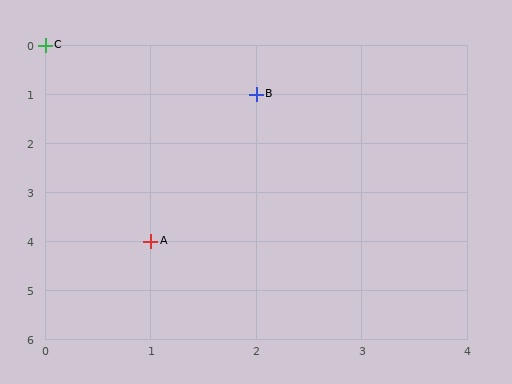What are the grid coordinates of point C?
Point C is at grid coordinates (0, 0).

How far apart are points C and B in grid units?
Points C and B are 2 columns and 1 row apart (about 2.2 grid units diagonally).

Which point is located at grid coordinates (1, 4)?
Point A is at (1, 4).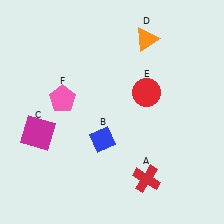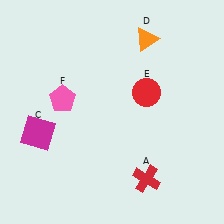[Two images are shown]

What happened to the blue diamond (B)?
The blue diamond (B) was removed in Image 2. It was in the bottom-left area of Image 1.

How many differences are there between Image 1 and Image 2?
There is 1 difference between the two images.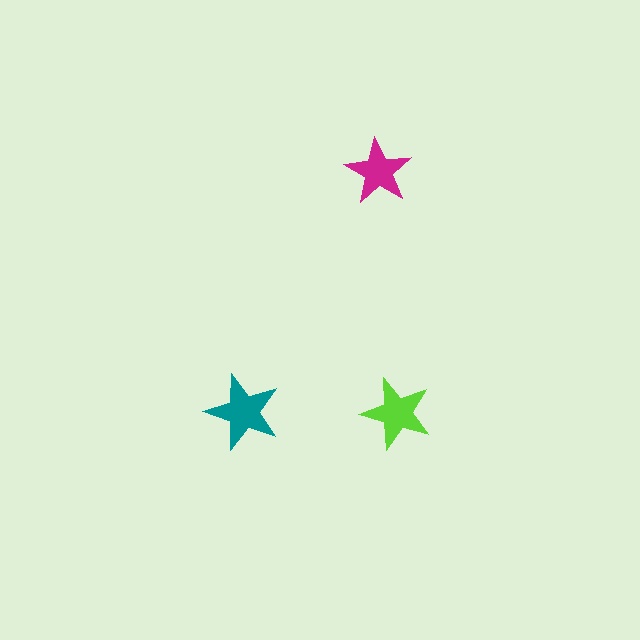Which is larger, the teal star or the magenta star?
The teal one.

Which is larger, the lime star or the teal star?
The teal one.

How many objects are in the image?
There are 3 objects in the image.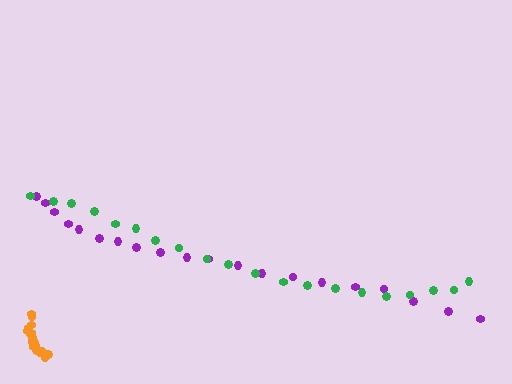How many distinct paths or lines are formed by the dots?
There are 3 distinct paths.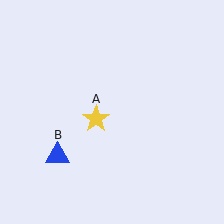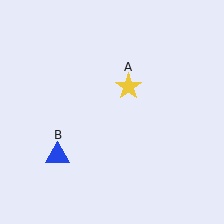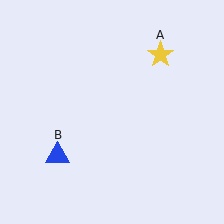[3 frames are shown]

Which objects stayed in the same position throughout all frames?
Blue triangle (object B) remained stationary.